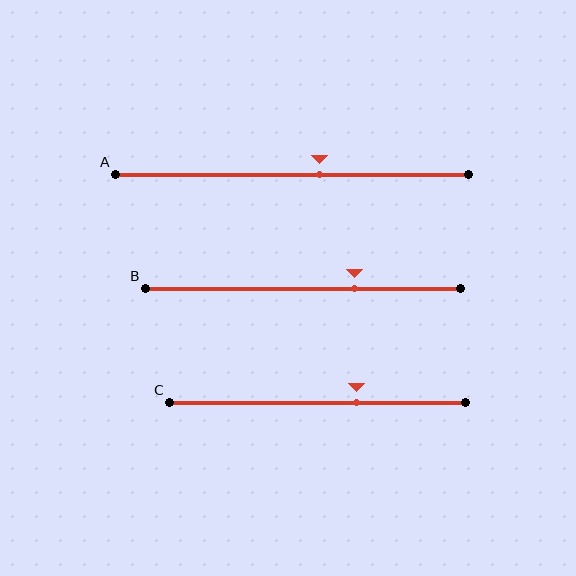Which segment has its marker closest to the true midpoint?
Segment A has its marker closest to the true midpoint.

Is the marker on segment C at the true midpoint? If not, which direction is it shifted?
No, the marker on segment C is shifted to the right by about 13% of the segment length.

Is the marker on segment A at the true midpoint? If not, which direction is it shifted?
No, the marker on segment A is shifted to the right by about 8% of the segment length.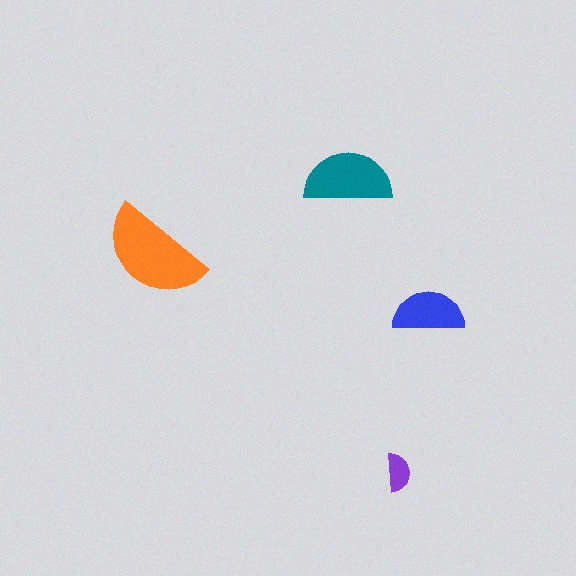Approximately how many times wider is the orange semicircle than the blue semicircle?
About 1.5 times wider.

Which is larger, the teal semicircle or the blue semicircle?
The teal one.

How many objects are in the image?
There are 4 objects in the image.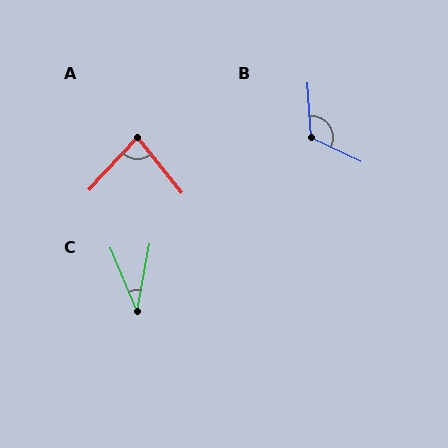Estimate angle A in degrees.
Approximately 81 degrees.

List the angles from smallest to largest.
C (33°), A (81°), B (119°).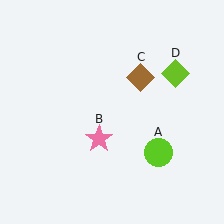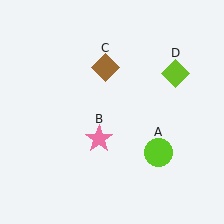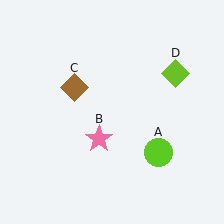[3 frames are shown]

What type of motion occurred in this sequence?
The brown diamond (object C) rotated counterclockwise around the center of the scene.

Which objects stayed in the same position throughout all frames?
Lime circle (object A) and pink star (object B) and lime diamond (object D) remained stationary.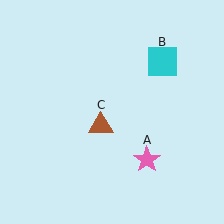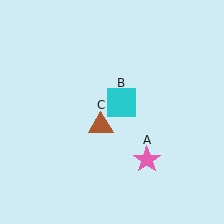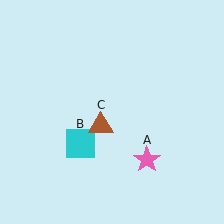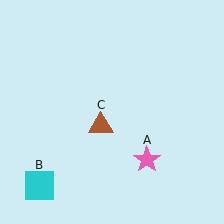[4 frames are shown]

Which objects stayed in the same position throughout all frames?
Pink star (object A) and brown triangle (object C) remained stationary.